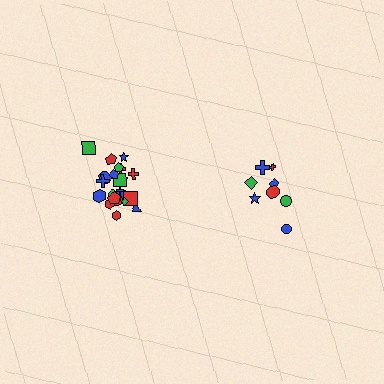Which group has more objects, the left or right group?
The left group.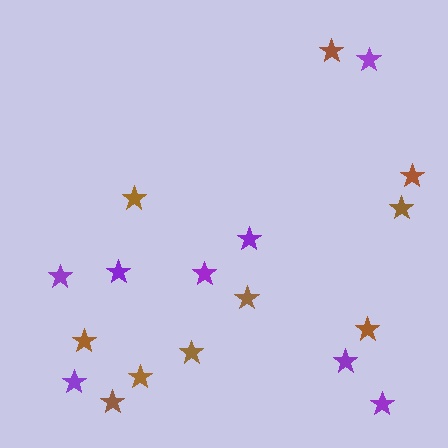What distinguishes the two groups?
There are 2 groups: one group of brown stars (10) and one group of purple stars (8).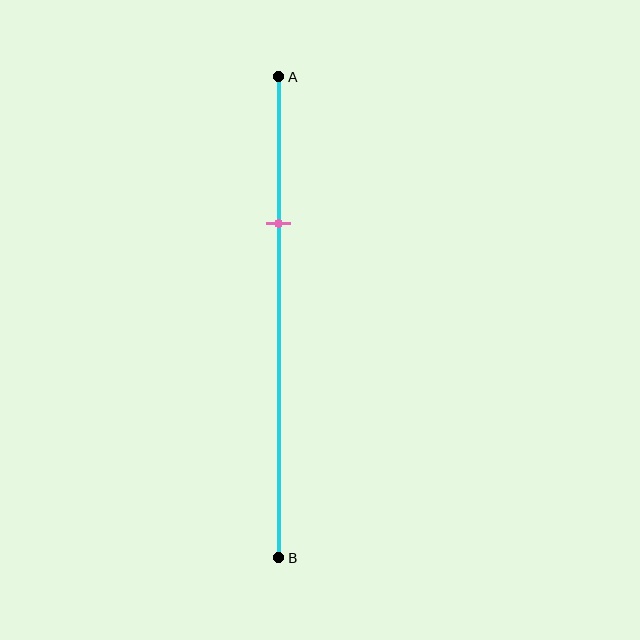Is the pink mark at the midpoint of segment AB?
No, the mark is at about 30% from A, not at the 50% midpoint.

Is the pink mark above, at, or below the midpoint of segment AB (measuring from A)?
The pink mark is above the midpoint of segment AB.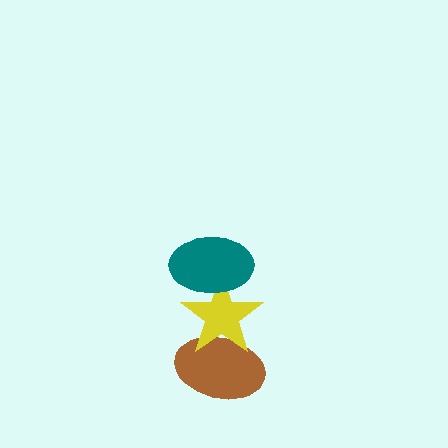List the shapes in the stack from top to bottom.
From top to bottom: the teal ellipse, the yellow star, the brown ellipse.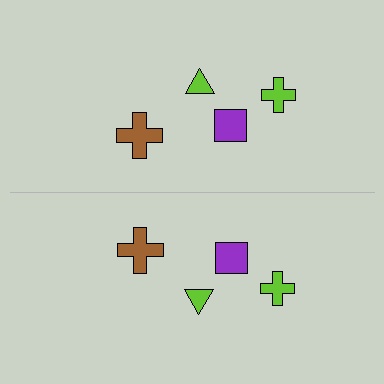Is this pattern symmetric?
Yes, this pattern has bilateral (reflection) symmetry.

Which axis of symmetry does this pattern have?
The pattern has a horizontal axis of symmetry running through the center of the image.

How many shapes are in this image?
There are 8 shapes in this image.